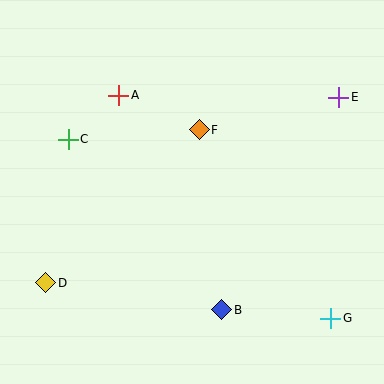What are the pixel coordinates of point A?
Point A is at (119, 95).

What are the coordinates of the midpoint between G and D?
The midpoint between G and D is at (188, 300).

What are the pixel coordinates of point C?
Point C is at (68, 139).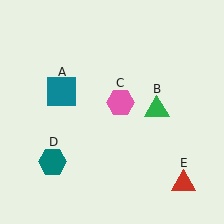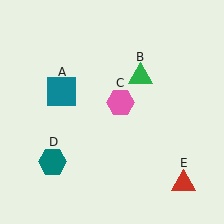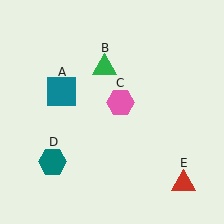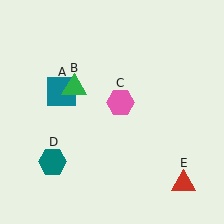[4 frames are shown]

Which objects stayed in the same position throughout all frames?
Teal square (object A) and pink hexagon (object C) and teal hexagon (object D) and red triangle (object E) remained stationary.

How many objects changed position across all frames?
1 object changed position: green triangle (object B).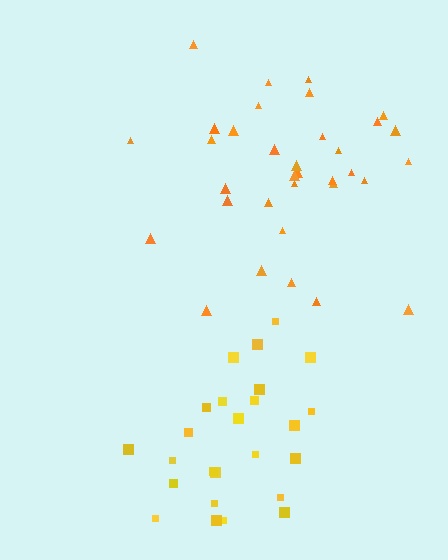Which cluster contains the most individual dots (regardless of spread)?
Orange (34).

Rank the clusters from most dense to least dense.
orange, yellow.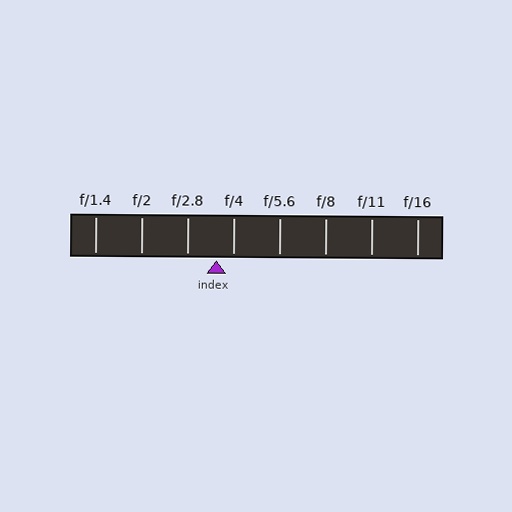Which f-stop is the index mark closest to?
The index mark is closest to f/4.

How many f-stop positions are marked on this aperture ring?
There are 8 f-stop positions marked.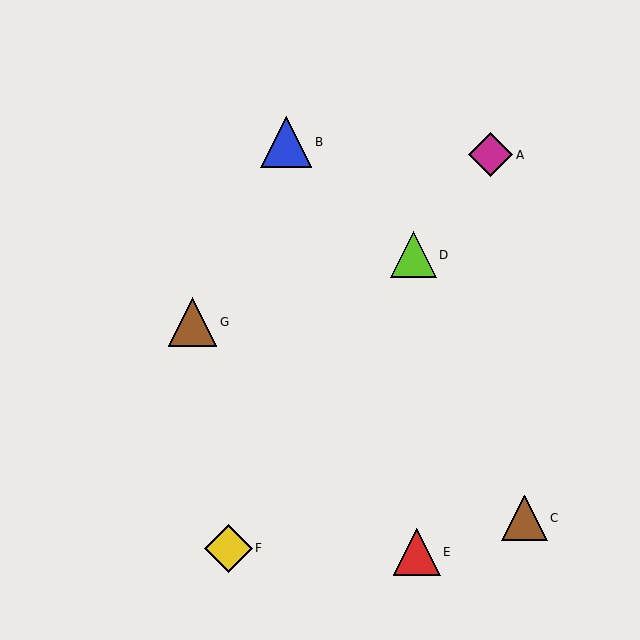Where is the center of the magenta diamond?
The center of the magenta diamond is at (491, 155).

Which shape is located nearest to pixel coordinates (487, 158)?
The magenta diamond (labeled A) at (491, 155) is nearest to that location.